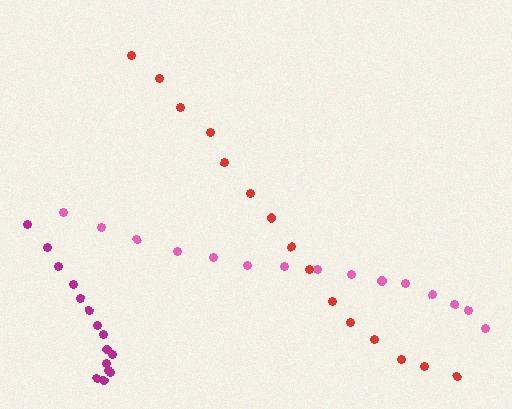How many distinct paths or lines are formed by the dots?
There are 3 distinct paths.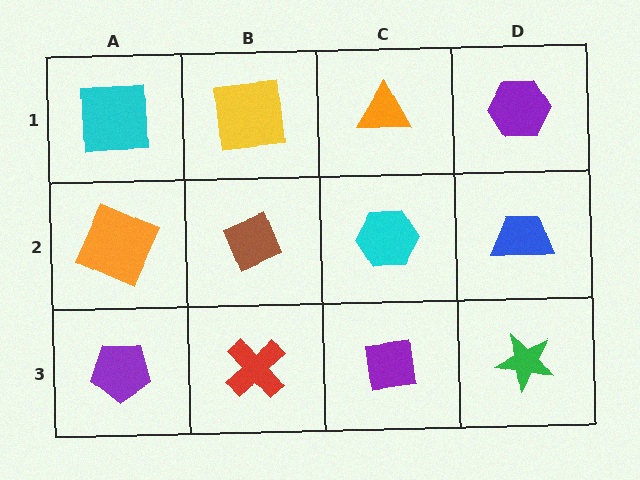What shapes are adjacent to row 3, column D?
A blue trapezoid (row 2, column D), a purple square (row 3, column C).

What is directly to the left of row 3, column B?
A purple pentagon.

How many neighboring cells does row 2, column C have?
4.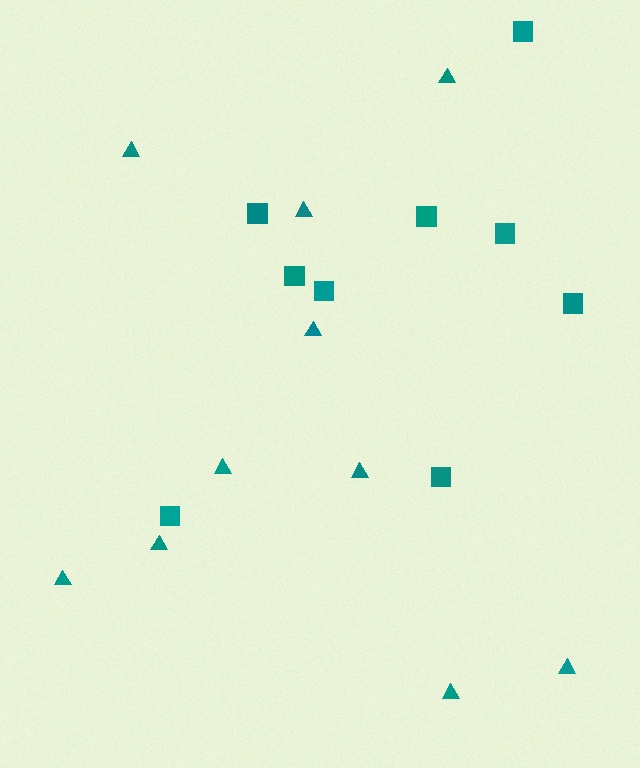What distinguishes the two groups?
There are 2 groups: one group of squares (9) and one group of triangles (10).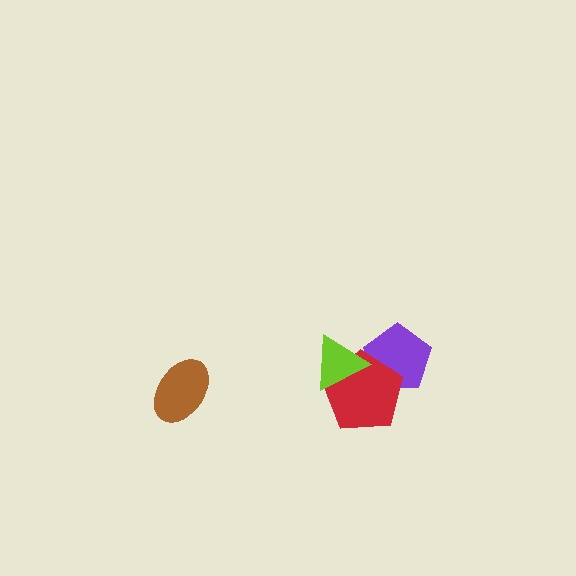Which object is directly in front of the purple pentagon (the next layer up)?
The red pentagon is directly in front of the purple pentagon.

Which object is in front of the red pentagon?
The lime triangle is in front of the red pentagon.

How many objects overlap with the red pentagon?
2 objects overlap with the red pentagon.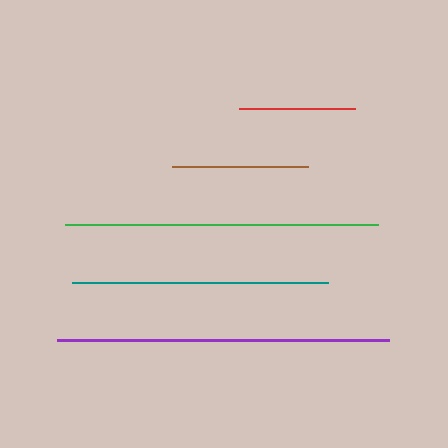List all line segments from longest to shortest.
From longest to shortest: purple, green, teal, brown, red.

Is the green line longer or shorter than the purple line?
The purple line is longer than the green line.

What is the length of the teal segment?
The teal segment is approximately 256 pixels long.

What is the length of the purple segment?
The purple segment is approximately 332 pixels long.